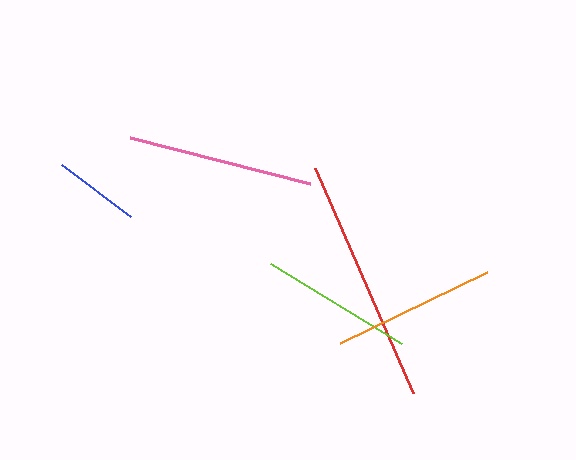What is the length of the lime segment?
The lime segment is approximately 154 pixels long.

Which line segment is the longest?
The red line is the longest at approximately 246 pixels.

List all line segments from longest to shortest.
From longest to shortest: red, pink, orange, lime, blue.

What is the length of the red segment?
The red segment is approximately 246 pixels long.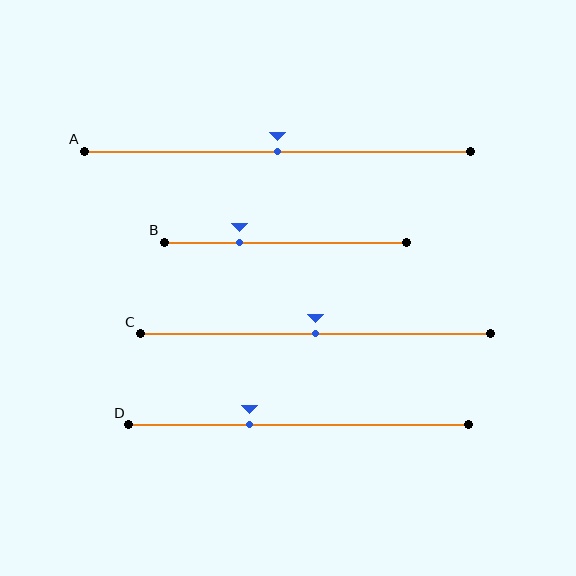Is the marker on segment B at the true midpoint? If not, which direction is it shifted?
No, the marker on segment B is shifted to the left by about 19% of the segment length.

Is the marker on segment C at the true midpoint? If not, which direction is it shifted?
Yes, the marker on segment C is at the true midpoint.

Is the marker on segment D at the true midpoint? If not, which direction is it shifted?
No, the marker on segment D is shifted to the left by about 15% of the segment length.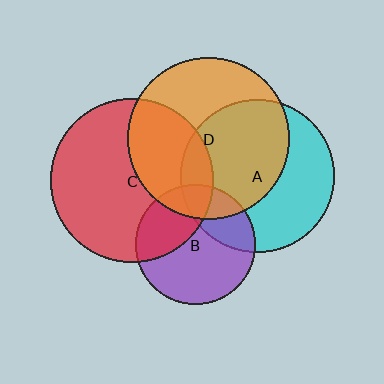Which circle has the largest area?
Circle C (red).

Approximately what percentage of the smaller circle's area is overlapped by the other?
Approximately 35%.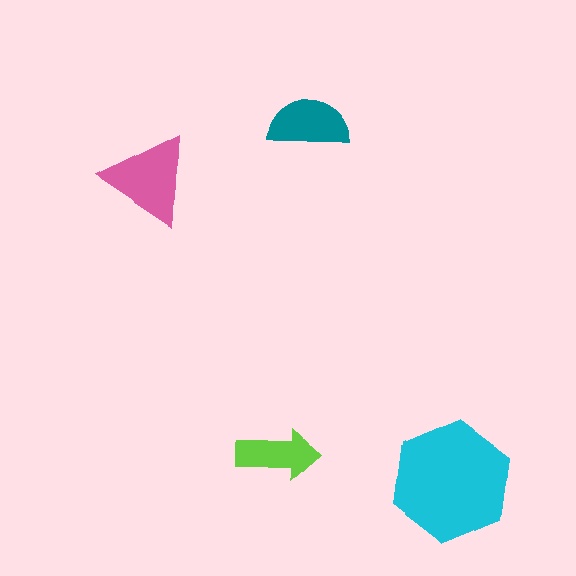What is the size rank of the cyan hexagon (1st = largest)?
1st.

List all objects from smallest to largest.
The lime arrow, the teal semicircle, the pink triangle, the cyan hexagon.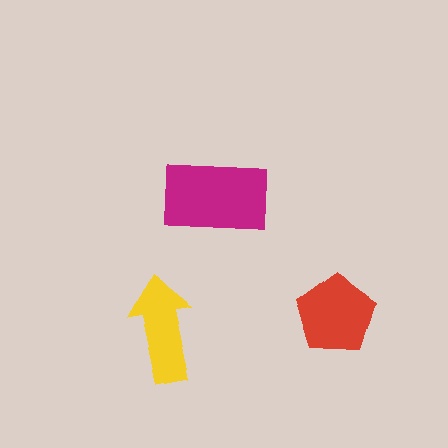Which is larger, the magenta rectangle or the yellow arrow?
The magenta rectangle.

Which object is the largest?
The magenta rectangle.